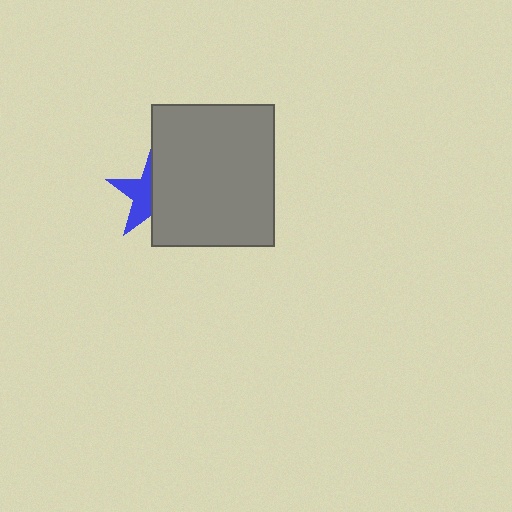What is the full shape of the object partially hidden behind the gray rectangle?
The partially hidden object is a blue star.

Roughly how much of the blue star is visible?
About half of it is visible (roughly 47%).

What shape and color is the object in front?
The object in front is a gray rectangle.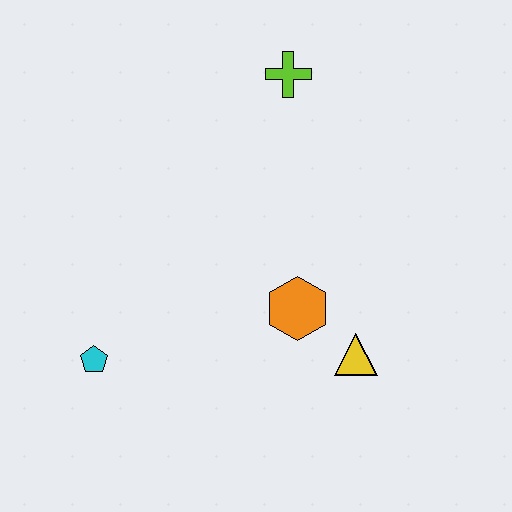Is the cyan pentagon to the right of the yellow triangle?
No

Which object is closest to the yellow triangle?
The orange hexagon is closest to the yellow triangle.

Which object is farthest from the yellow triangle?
The lime cross is farthest from the yellow triangle.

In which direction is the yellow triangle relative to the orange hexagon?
The yellow triangle is to the right of the orange hexagon.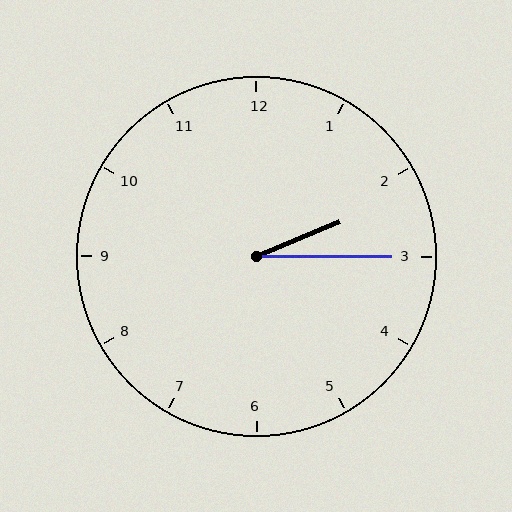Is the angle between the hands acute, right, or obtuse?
It is acute.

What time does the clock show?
2:15.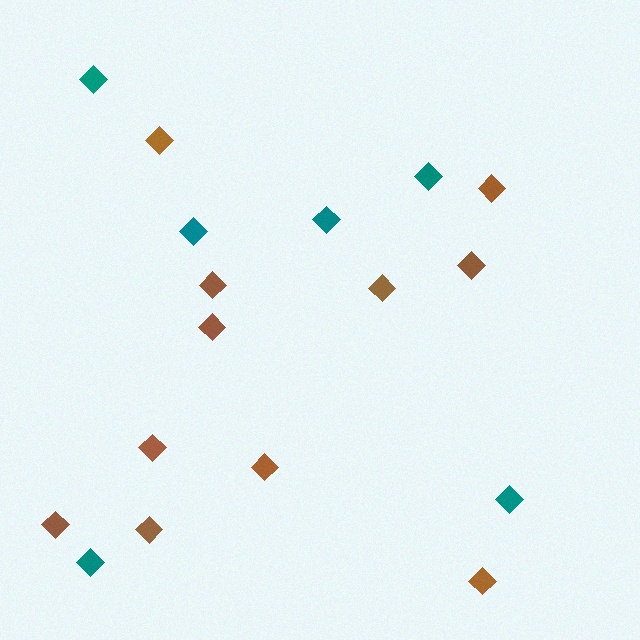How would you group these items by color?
There are 2 groups: one group of brown diamonds (11) and one group of teal diamonds (6).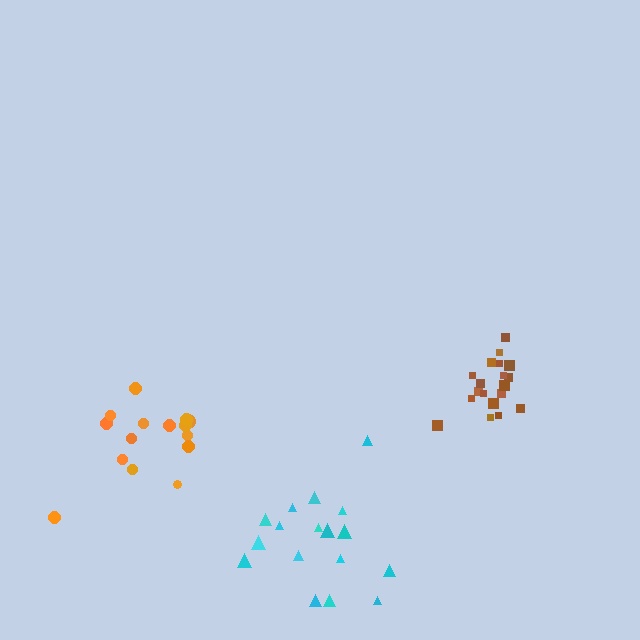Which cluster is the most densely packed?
Brown.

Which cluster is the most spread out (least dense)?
Orange.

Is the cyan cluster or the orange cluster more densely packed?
Cyan.